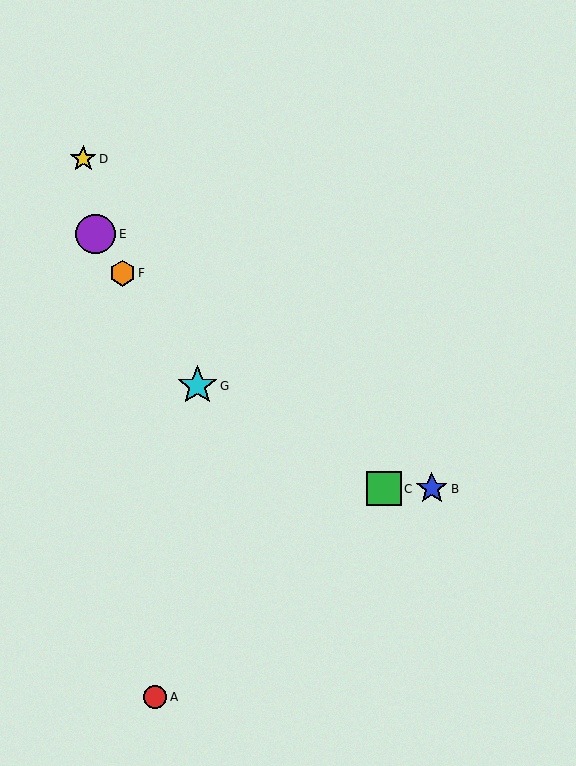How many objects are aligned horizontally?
2 objects (B, C) are aligned horizontally.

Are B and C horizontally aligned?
Yes, both are at y≈489.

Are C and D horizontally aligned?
No, C is at y≈489 and D is at y≈159.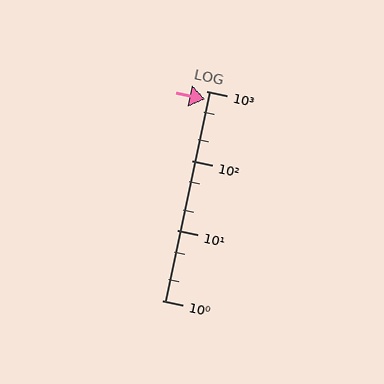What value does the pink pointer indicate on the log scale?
The pointer indicates approximately 770.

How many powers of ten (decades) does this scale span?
The scale spans 3 decades, from 1 to 1000.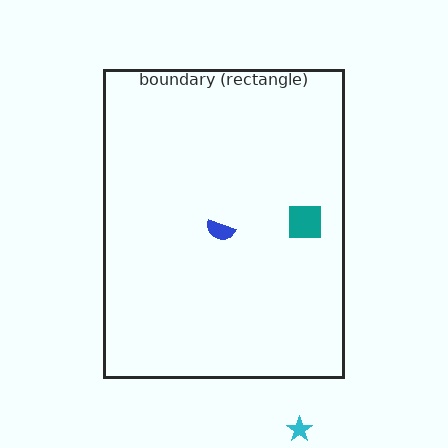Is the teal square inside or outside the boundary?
Inside.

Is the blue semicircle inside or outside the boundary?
Inside.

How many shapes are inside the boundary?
2 inside, 1 outside.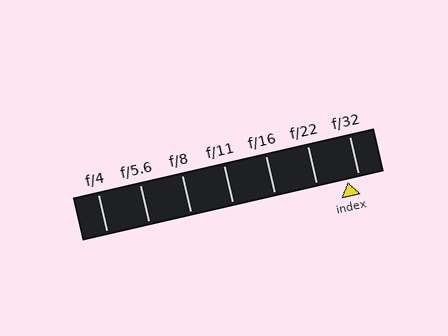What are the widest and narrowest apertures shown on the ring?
The widest aperture shown is f/4 and the narrowest is f/32.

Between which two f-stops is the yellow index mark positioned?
The index mark is between f/22 and f/32.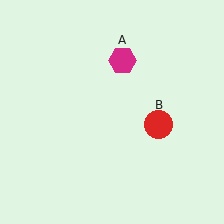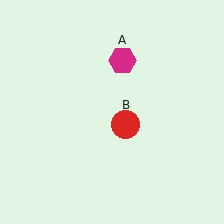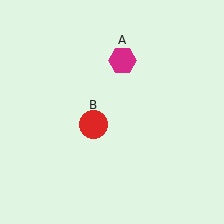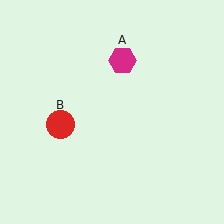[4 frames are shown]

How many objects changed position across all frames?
1 object changed position: red circle (object B).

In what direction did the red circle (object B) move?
The red circle (object B) moved left.